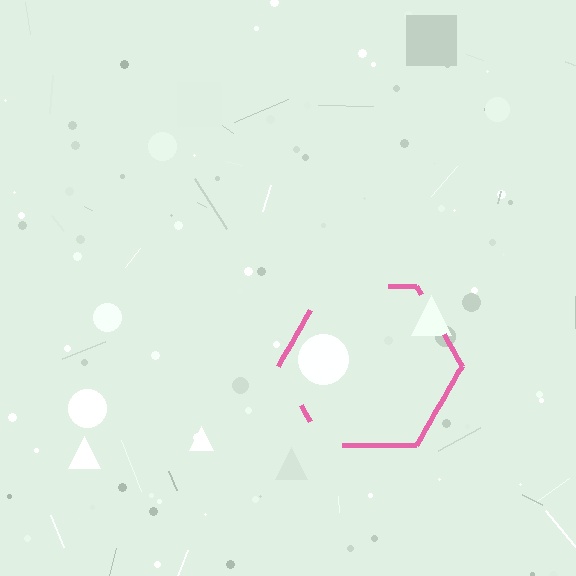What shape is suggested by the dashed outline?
The dashed outline suggests a hexagon.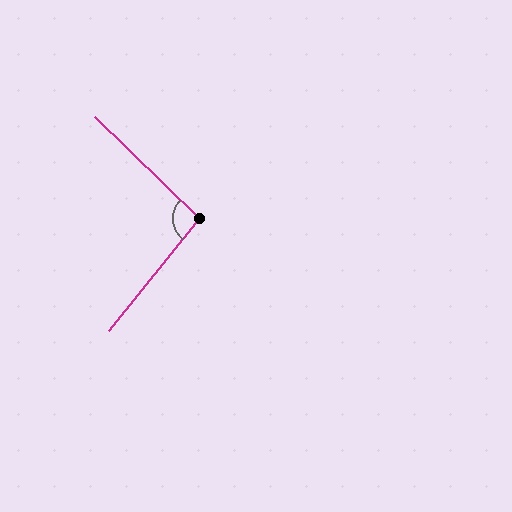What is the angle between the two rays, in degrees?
Approximately 95 degrees.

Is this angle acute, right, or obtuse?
It is obtuse.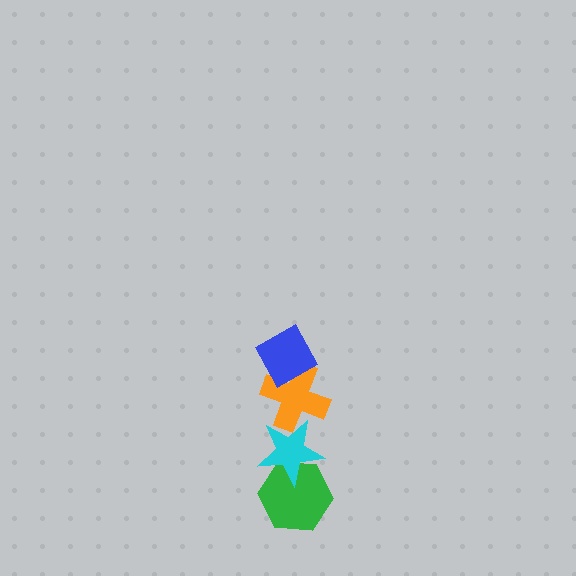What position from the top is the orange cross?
The orange cross is 2nd from the top.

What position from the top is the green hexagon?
The green hexagon is 4th from the top.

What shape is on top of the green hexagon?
The cyan star is on top of the green hexagon.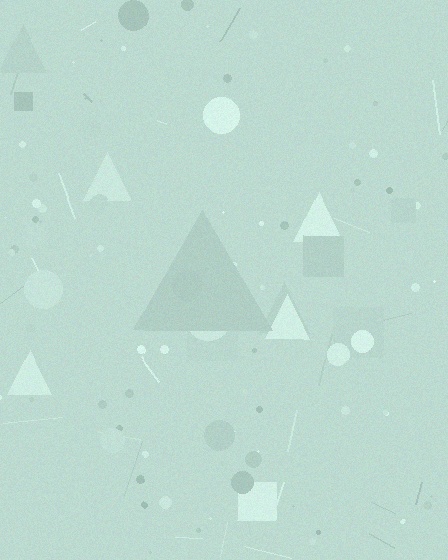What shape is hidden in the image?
A triangle is hidden in the image.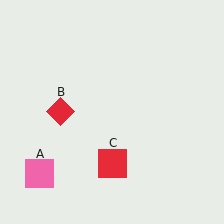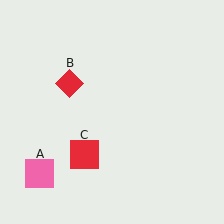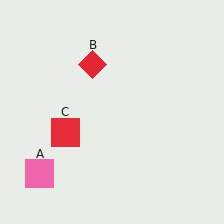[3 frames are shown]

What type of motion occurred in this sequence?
The red diamond (object B), red square (object C) rotated clockwise around the center of the scene.